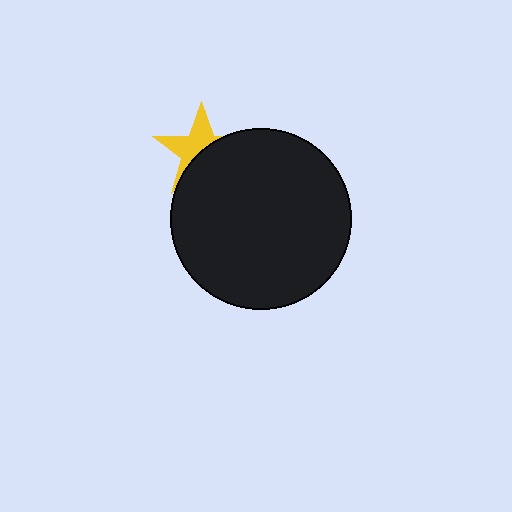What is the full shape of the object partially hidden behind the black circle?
The partially hidden object is a yellow star.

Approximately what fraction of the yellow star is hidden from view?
Roughly 51% of the yellow star is hidden behind the black circle.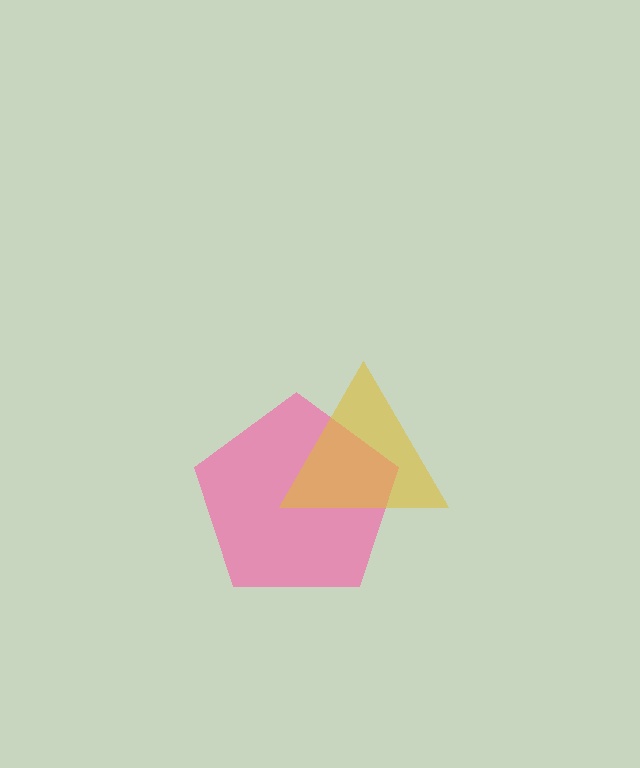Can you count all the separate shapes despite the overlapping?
Yes, there are 2 separate shapes.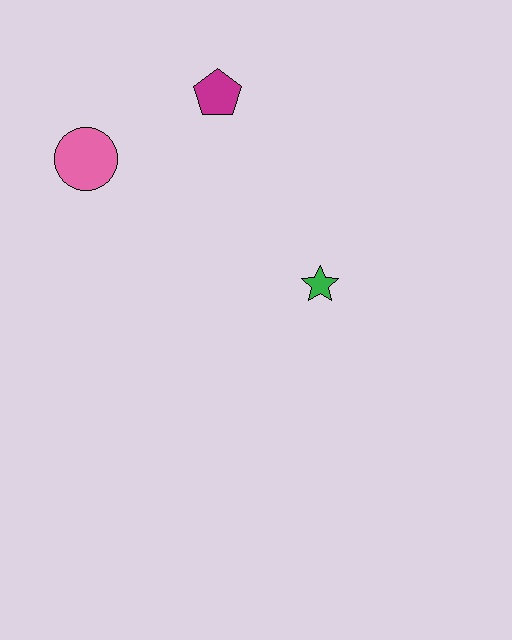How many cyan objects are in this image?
There are no cyan objects.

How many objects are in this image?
There are 3 objects.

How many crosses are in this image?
There are no crosses.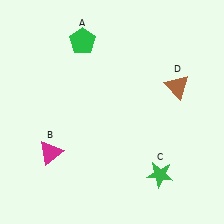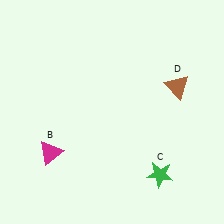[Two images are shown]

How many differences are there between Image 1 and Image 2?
There is 1 difference between the two images.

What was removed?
The green pentagon (A) was removed in Image 2.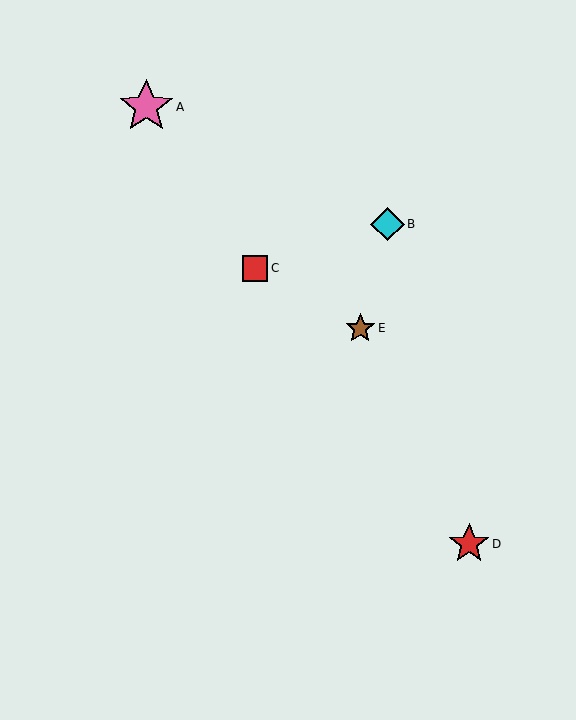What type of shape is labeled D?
Shape D is a red star.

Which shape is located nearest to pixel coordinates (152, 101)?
The pink star (labeled A) at (146, 107) is nearest to that location.